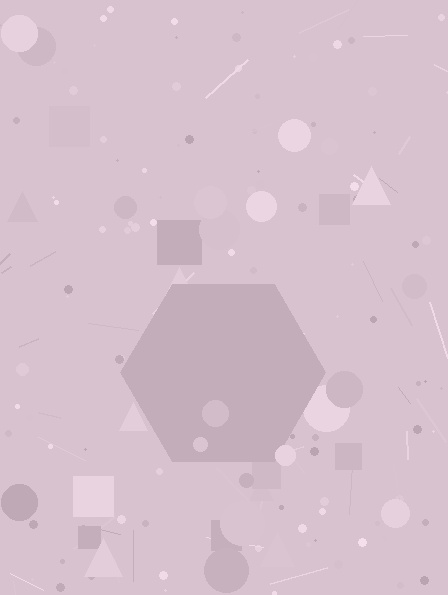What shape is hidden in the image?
A hexagon is hidden in the image.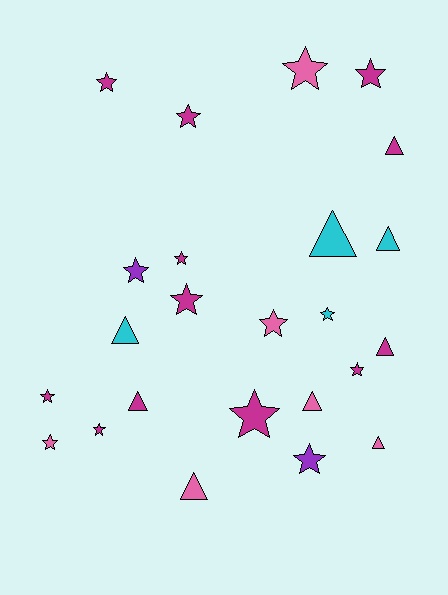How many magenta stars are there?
There are 9 magenta stars.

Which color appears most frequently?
Magenta, with 12 objects.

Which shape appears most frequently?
Star, with 15 objects.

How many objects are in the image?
There are 24 objects.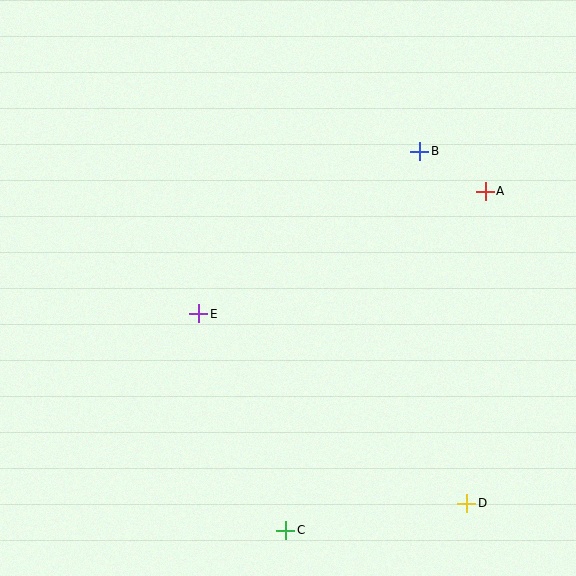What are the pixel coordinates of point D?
Point D is at (467, 503).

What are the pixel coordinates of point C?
Point C is at (286, 530).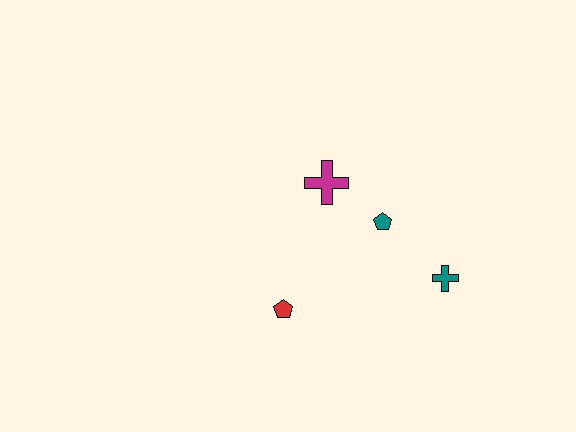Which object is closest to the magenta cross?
The teal pentagon is closest to the magenta cross.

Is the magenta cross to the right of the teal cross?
No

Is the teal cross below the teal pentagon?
Yes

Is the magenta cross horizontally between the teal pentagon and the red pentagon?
Yes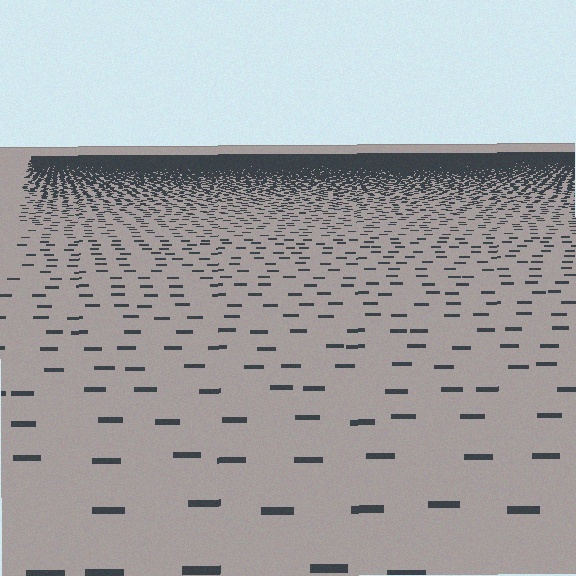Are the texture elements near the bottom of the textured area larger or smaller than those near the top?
Larger. Near the bottom, elements are closer to the viewer and appear at a bigger on-screen size.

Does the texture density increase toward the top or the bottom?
Density increases toward the top.